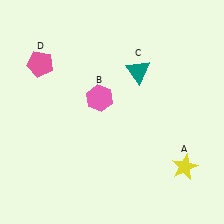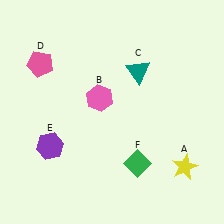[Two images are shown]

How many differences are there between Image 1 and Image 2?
There are 2 differences between the two images.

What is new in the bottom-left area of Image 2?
A purple hexagon (E) was added in the bottom-left area of Image 2.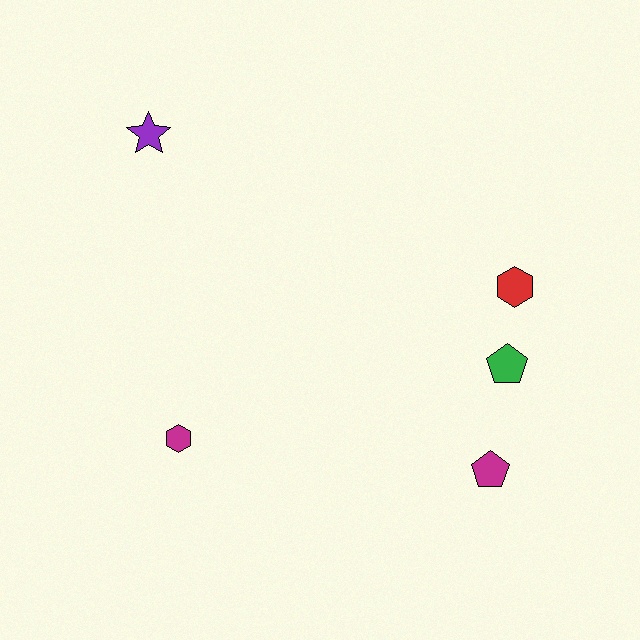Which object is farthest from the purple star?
The magenta pentagon is farthest from the purple star.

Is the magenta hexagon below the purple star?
Yes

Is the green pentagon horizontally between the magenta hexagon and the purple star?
No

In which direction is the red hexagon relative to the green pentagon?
The red hexagon is above the green pentagon.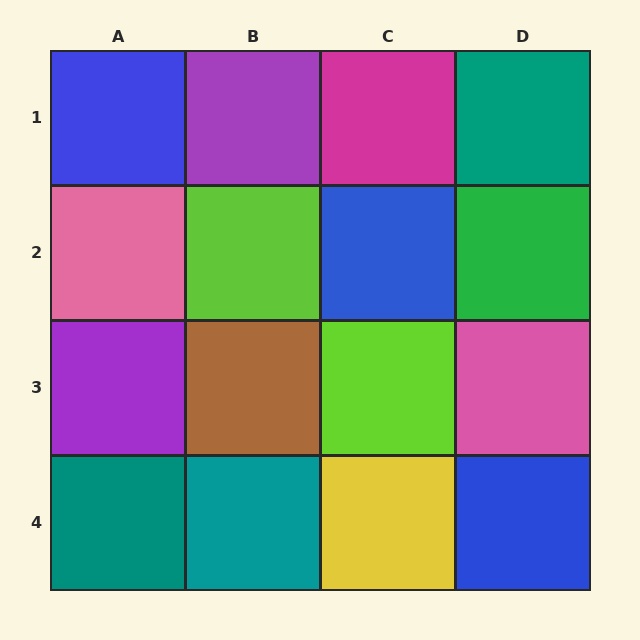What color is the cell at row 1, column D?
Teal.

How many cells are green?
1 cell is green.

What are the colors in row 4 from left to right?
Teal, teal, yellow, blue.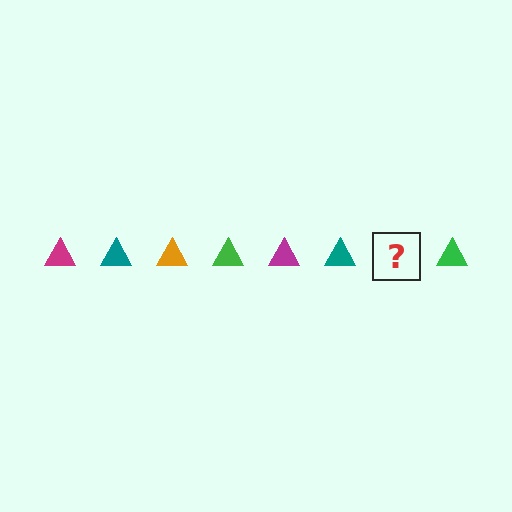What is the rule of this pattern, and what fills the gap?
The rule is that the pattern cycles through magenta, teal, orange, green triangles. The gap should be filled with an orange triangle.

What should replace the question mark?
The question mark should be replaced with an orange triangle.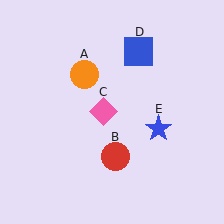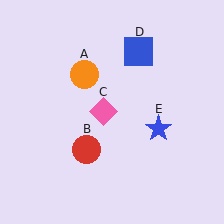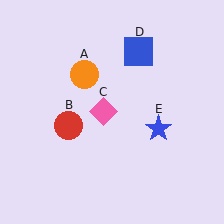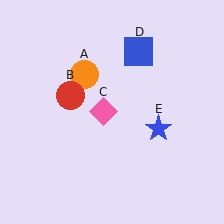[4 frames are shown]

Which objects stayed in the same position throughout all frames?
Orange circle (object A) and pink diamond (object C) and blue square (object D) and blue star (object E) remained stationary.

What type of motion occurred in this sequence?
The red circle (object B) rotated clockwise around the center of the scene.